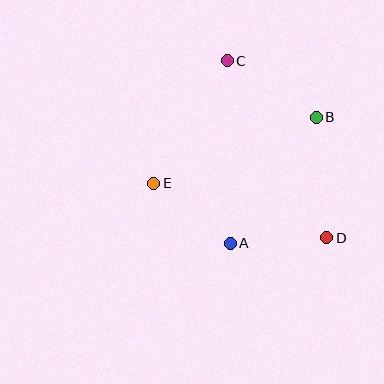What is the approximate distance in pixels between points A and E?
The distance between A and E is approximately 97 pixels.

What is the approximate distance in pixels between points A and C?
The distance between A and C is approximately 183 pixels.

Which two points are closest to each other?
Points A and D are closest to each other.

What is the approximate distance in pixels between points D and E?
The distance between D and E is approximately 181 pixels.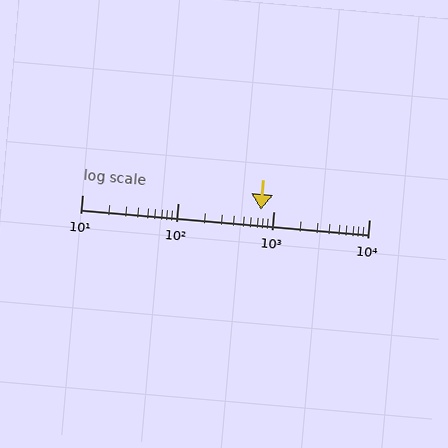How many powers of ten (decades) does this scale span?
The scale spans 3 decades, from 10 to 10000.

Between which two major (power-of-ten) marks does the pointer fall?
The pointer is between 100 and 1000.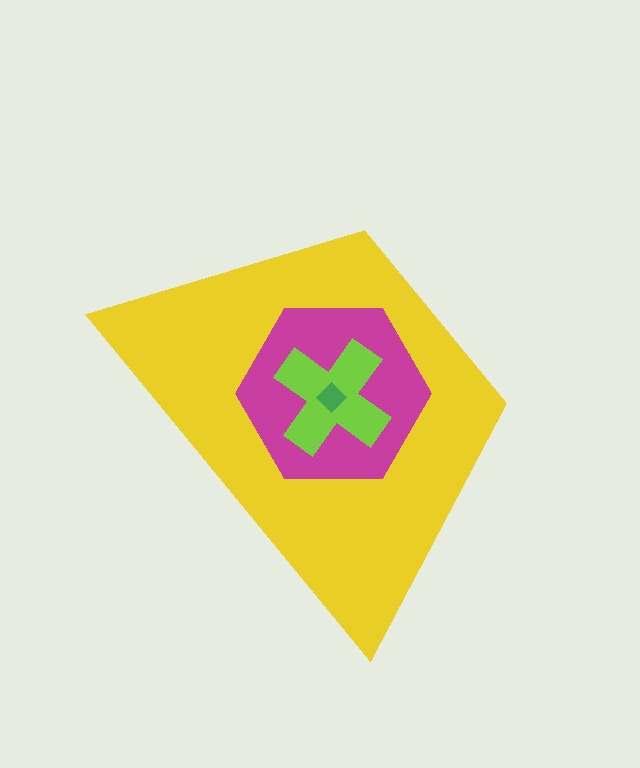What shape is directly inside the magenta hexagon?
The lime cross.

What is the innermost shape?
The green diamond.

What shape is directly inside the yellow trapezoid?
The magenta hexagon.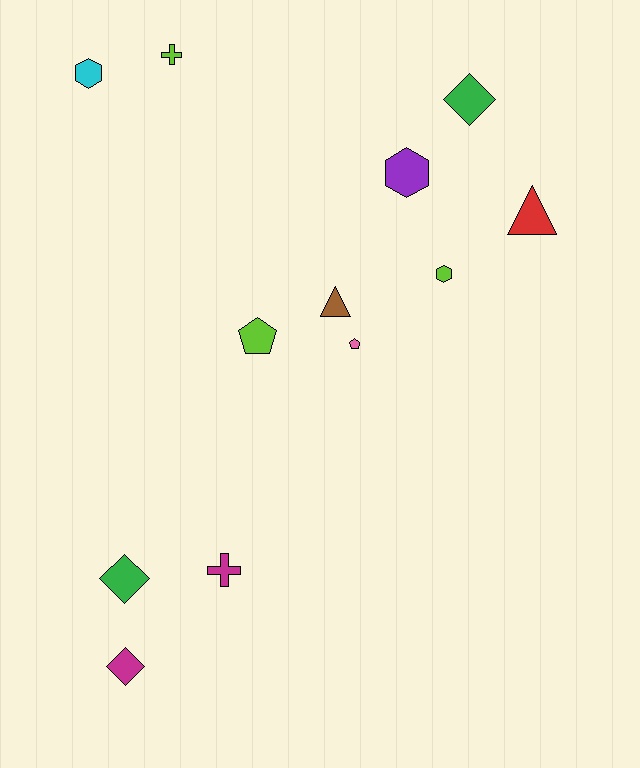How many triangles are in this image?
There are 2 triangles.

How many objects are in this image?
There are 12 objects.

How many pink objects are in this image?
There is 1 pink object.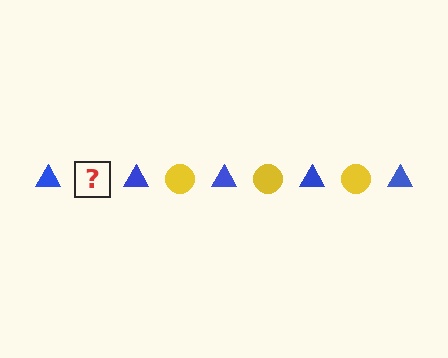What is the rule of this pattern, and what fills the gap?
The rule is that the pattern alternates between blue triangle and yellow circle. The gap should be filled with a yellow circle.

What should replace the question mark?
The question mark should be replaced with a yellow circle.